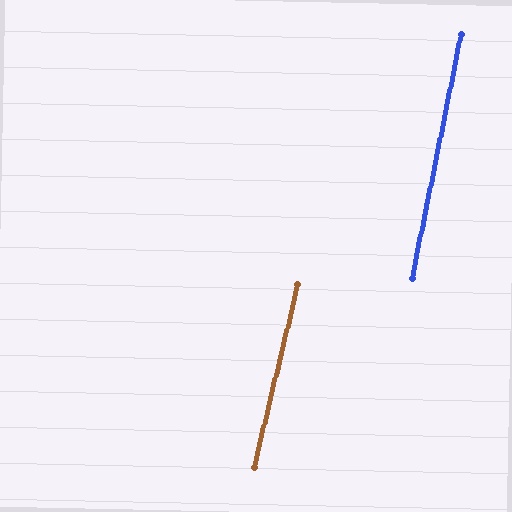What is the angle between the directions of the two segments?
Approximately 2 degrees.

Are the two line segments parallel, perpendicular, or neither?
Parallel — their directions differ by only 1.8°.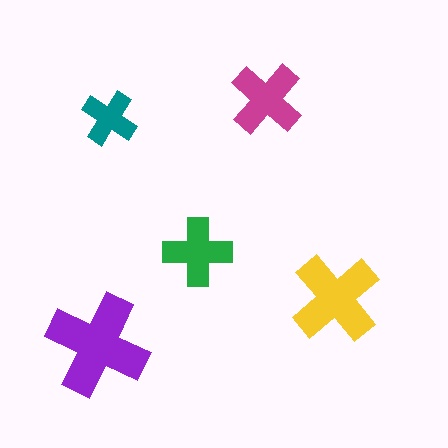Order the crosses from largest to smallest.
the purple one, the yellow one, the magenta one, the green one, the teal one.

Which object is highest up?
The magenta cross is topmost.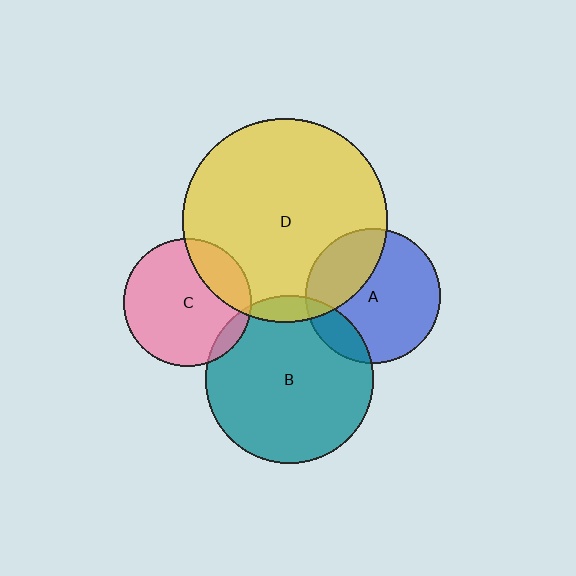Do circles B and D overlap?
Yes.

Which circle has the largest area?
Circle D (yellow).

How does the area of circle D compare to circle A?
Approximately 2.3 times.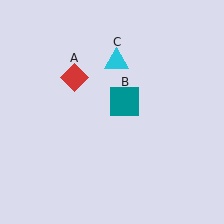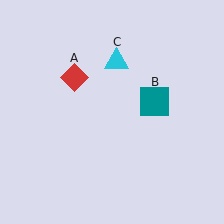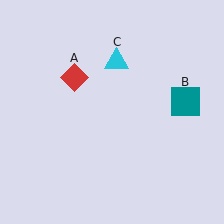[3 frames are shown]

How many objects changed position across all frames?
1 object changed position: teal square (object B).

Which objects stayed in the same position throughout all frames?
Red diamond (object A) and cyan triangle (object C) remained stationary.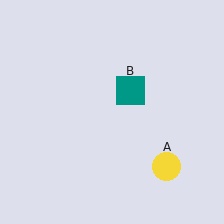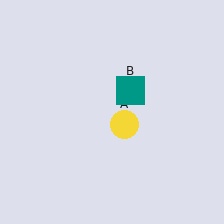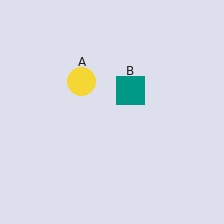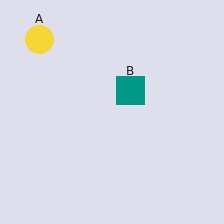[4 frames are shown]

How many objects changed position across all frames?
1 object changed position: yellow circle (object A).